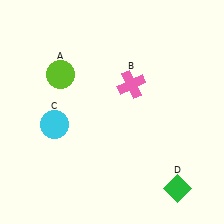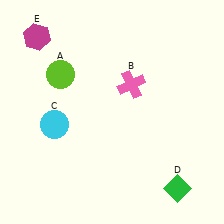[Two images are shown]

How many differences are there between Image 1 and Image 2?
There is 1 difference between the two images.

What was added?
A magenta hexagon (E) was added in Image 2.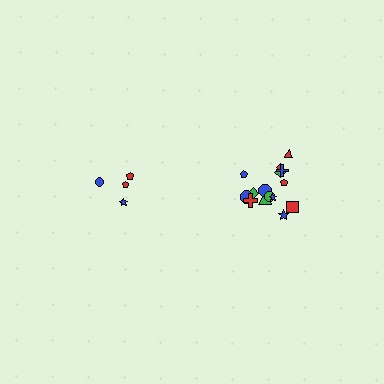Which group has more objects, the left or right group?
The right group.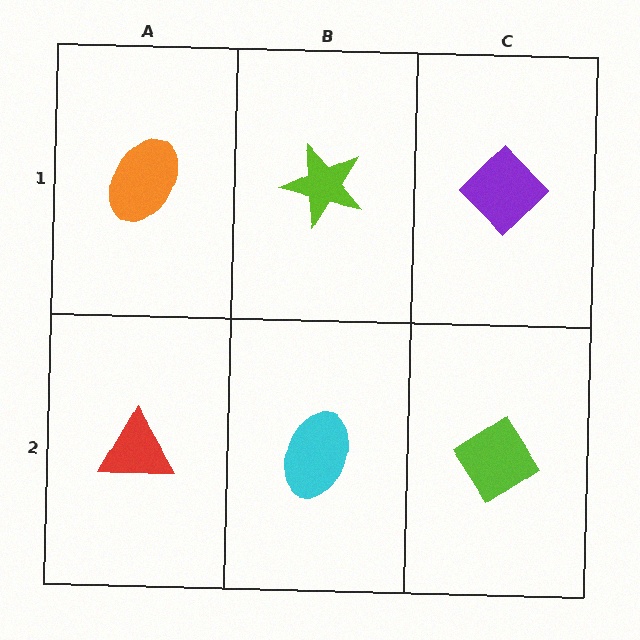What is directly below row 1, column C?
A lime diamond.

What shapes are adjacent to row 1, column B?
A cyan ellipse (row 2, column B), an orange ellipse (row 1, column A), a purple diamond (row 1, column C).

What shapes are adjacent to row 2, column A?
An orange ellipse (row 1, column A), a cyan ellipse (row 2, column B).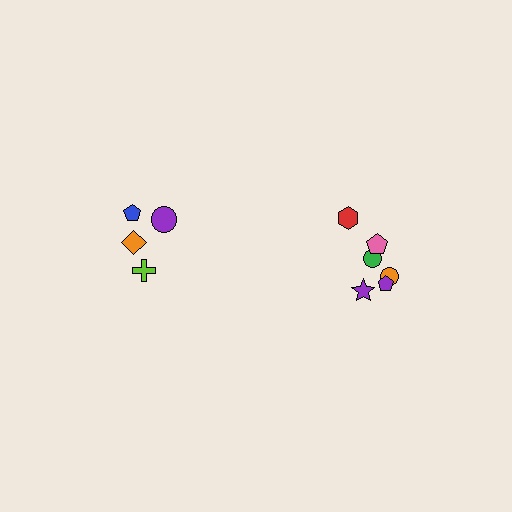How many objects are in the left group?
There are 4 objects.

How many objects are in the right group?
There are 6 objects.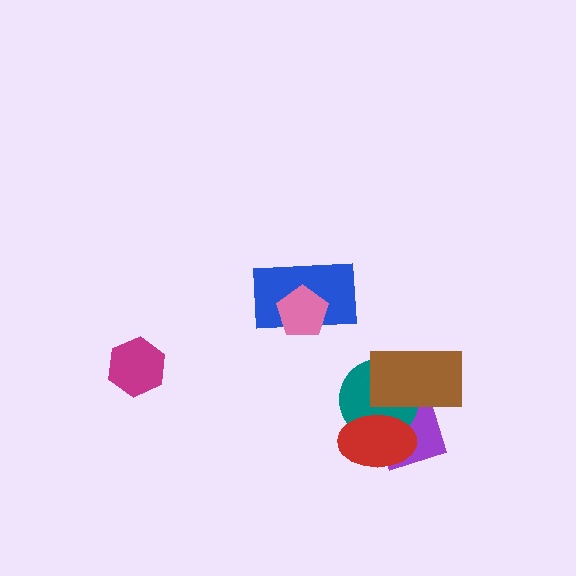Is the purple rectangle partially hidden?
Yes, it is partially covered by another shape.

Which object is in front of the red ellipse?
The brown rectangle is in front of the red ellipse.